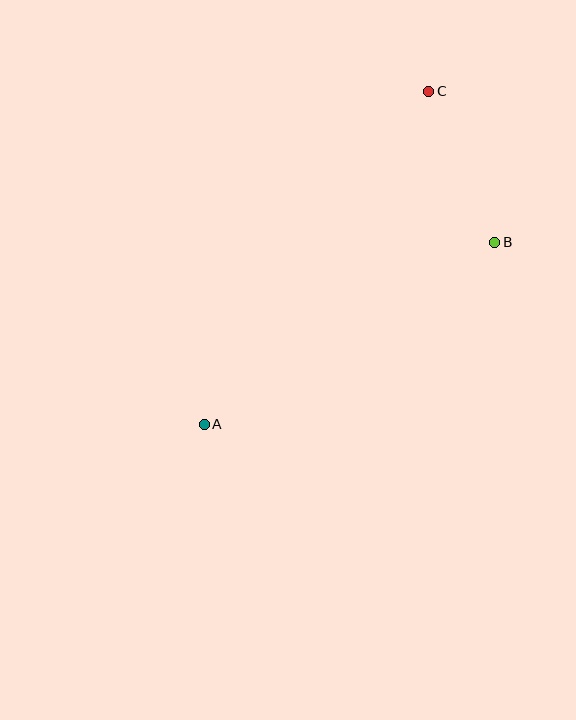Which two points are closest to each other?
Points B and C are closest to each other.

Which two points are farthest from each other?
Points A and C are farthest from each other.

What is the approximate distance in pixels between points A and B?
The distance between A and B is approximately 343 pixels.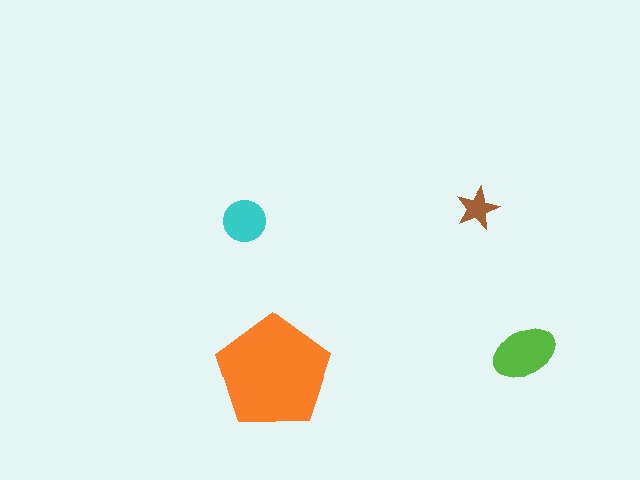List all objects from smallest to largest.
The brown star, the cyan circle, the lime ellipse, the orange pentagon.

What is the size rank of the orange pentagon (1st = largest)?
1st.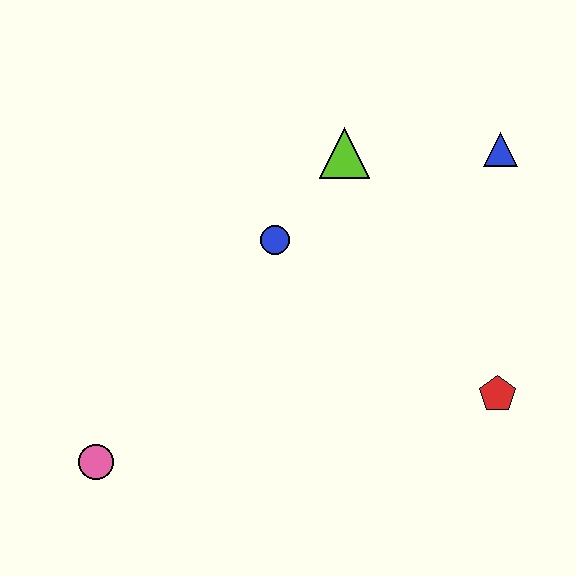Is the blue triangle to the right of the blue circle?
Yes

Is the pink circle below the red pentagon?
Yes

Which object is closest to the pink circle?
The blue circle is closest to the pink circle.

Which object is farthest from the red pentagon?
The pink circle is farthest from the red pentagon.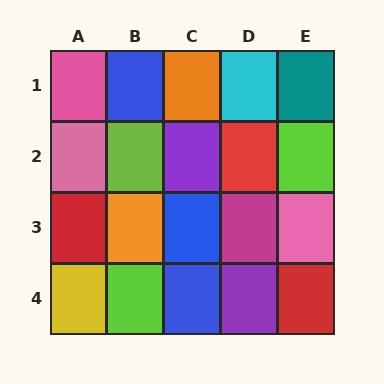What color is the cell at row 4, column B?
Lime.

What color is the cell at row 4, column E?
Red.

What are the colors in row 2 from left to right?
Pink, lime, purple, red, lime.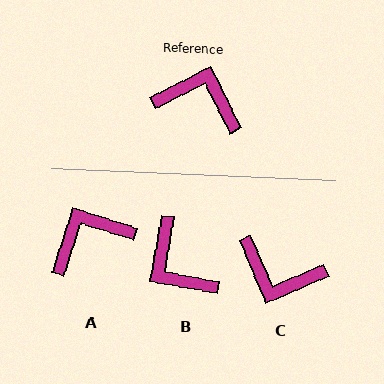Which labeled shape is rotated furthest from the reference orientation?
C, about 177 degrees away.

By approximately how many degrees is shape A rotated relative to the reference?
Approximately 46 degrees counter-clockwise.